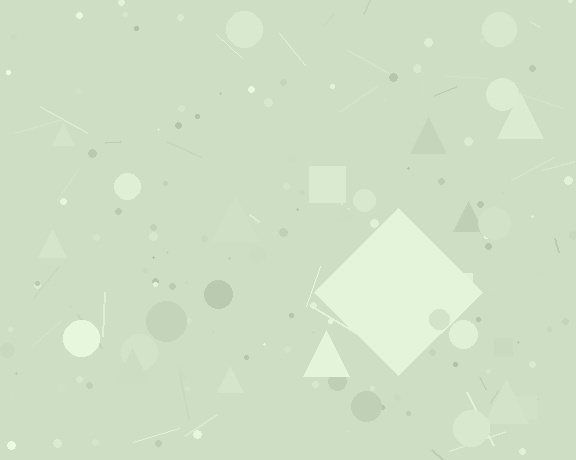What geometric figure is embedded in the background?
A diamond is embedded in the background.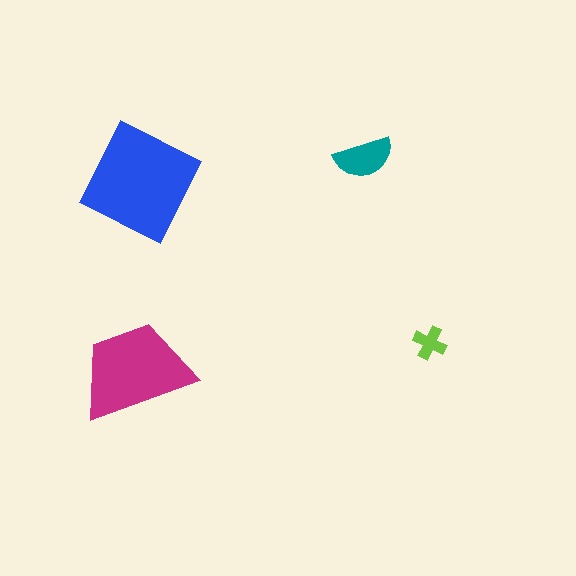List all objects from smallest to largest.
The lime cross, the teal semicircle, the magenta trapezoid, the blue diamond.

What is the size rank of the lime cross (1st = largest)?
4th.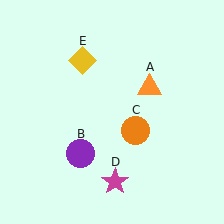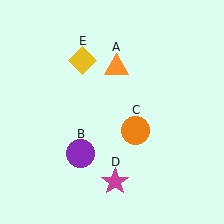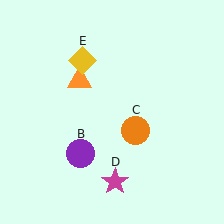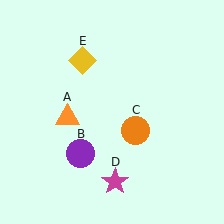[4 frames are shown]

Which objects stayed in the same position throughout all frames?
Purple circle (object B) and orange circle (object C) and magenta star (object D) and yellow diamond (object E) remained stationary.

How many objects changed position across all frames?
1 object changed position: orange triangle (object A).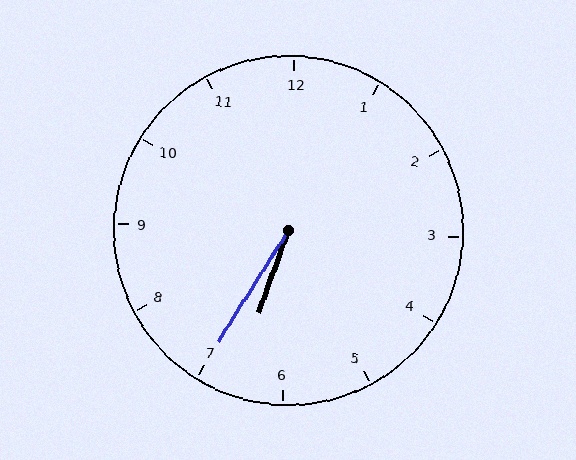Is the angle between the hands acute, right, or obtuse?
It is acute.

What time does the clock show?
6:35.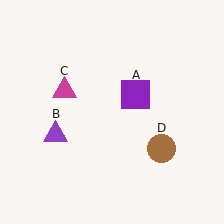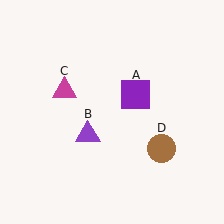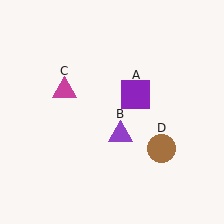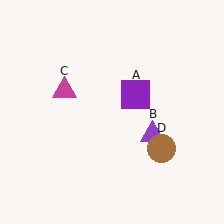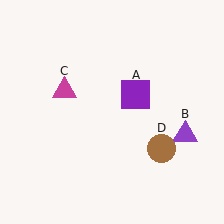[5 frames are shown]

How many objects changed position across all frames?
1 object changed position: purple triangle (object B).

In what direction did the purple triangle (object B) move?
The purple triangle (object B) moved right.